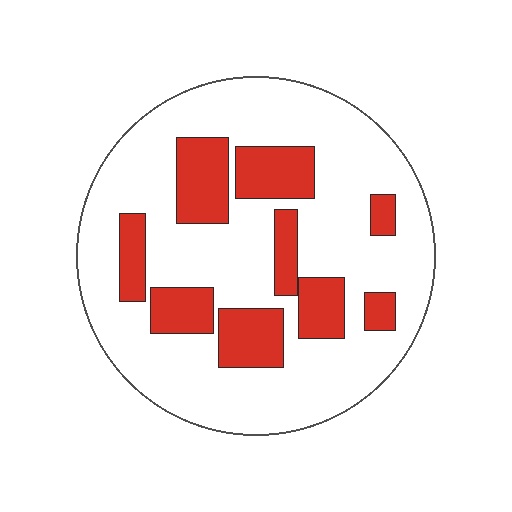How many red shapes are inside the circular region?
9.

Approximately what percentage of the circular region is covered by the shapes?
Approximately 25%.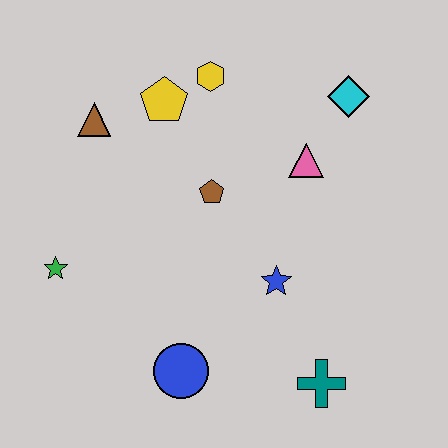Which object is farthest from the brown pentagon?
The teal cross is farthest from the brown pentagon.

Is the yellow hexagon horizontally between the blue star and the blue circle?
Yes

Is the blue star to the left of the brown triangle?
No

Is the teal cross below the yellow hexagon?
Yes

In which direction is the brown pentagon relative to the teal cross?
The brown pentagon is above the teal cross.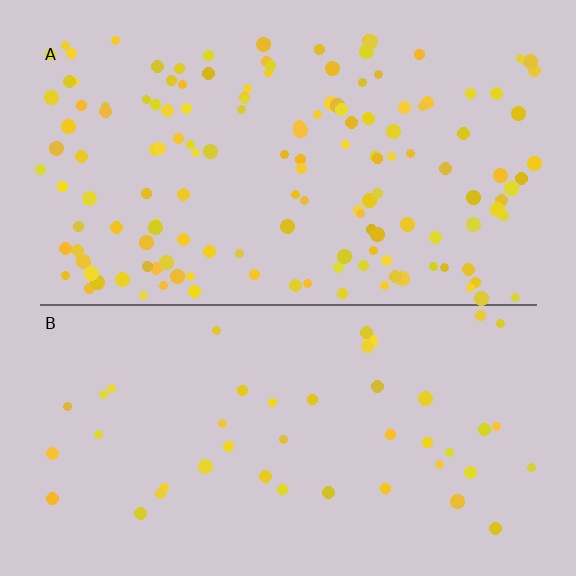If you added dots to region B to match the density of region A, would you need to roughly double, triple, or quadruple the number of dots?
Approximately triple.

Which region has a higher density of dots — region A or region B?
A (the top).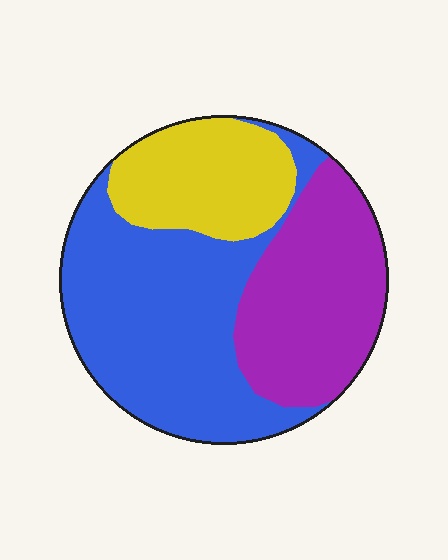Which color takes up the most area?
Blue, at roughly 45%.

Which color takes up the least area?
Yellow, at roughly 20%.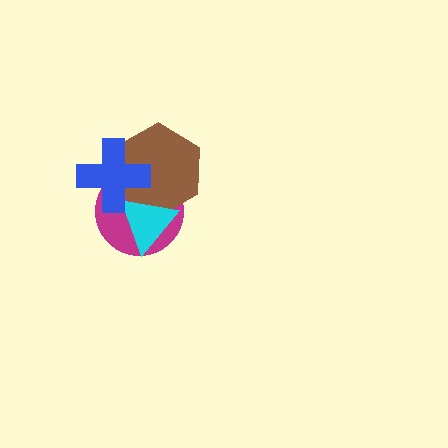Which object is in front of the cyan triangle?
The blue cross is in front of the cyan triangle.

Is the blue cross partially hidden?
No, no other shape covers it.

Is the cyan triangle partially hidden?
Yes, it is partially covered by another shape.